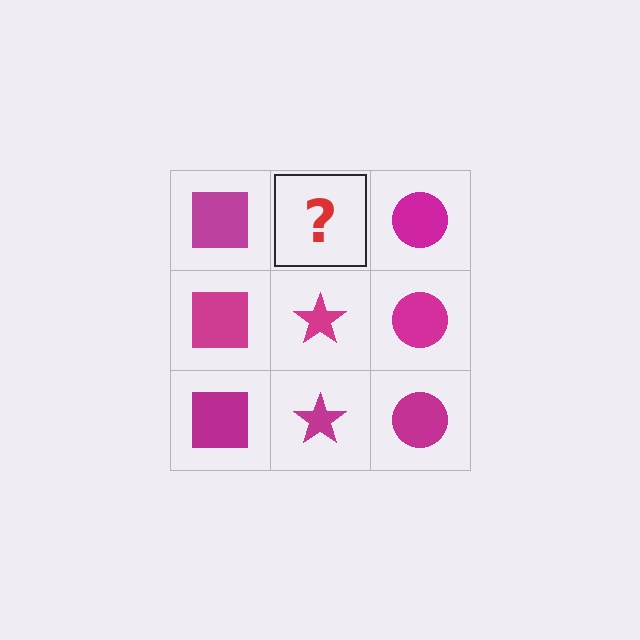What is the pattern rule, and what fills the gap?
The rule is that each column has a consistent shape. The gap should be filled with a magenta star.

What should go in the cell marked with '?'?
The missing cell should contain a magenta star.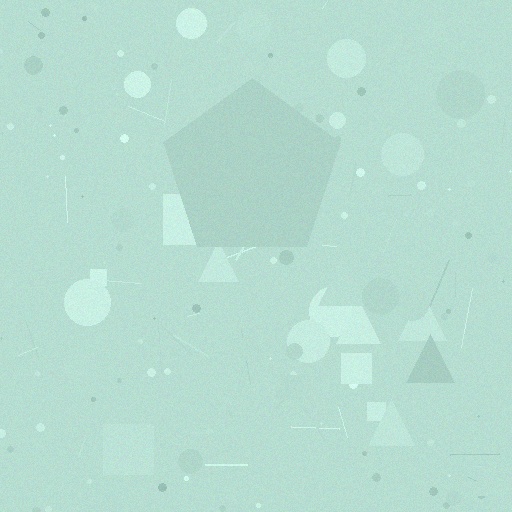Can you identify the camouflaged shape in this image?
The camouflaged shape is a pentagon.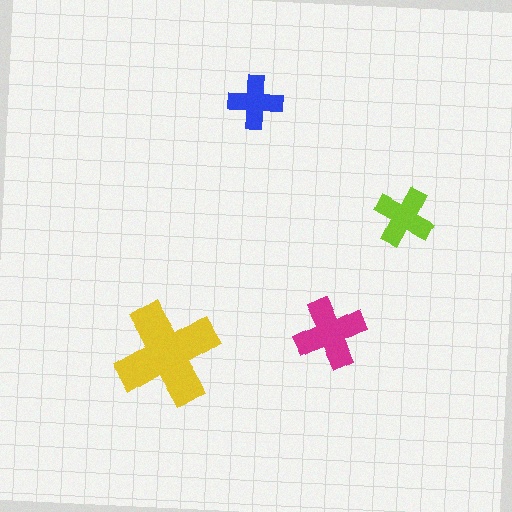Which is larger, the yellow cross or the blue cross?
The yellow one.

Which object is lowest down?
The yellow cross is bottommost.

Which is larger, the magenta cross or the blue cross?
The magenta one.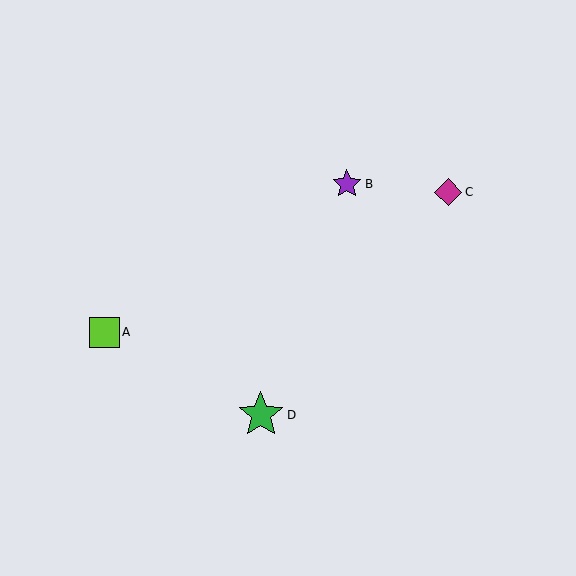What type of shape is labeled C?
Shape C is a magenta diamond.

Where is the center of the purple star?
The center of the purple star is at (347, 184).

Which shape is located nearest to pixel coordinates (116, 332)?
The lime square (labeled A) at (104, 332) is nearest to that location.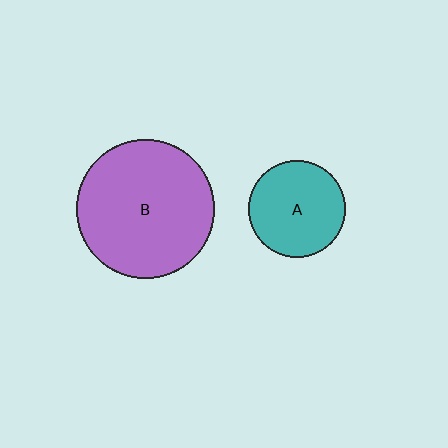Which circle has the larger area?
Circle B (purple).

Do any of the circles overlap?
No, none of the circles overlap.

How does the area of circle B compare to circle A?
Approximately 2.1 times.